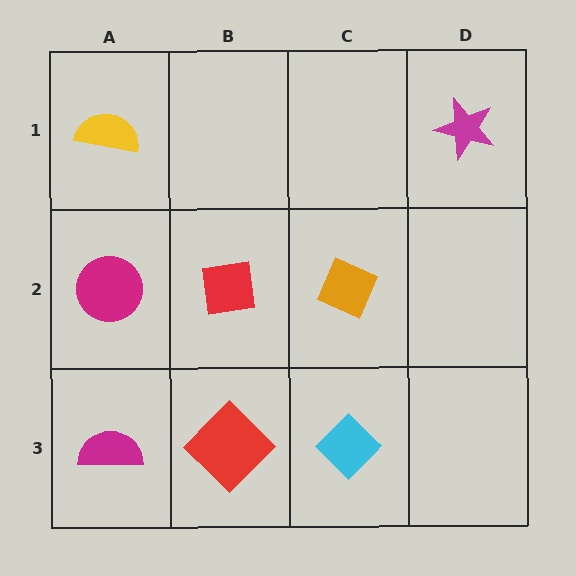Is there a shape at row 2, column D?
No, that cell is empty.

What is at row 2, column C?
An orange diamond.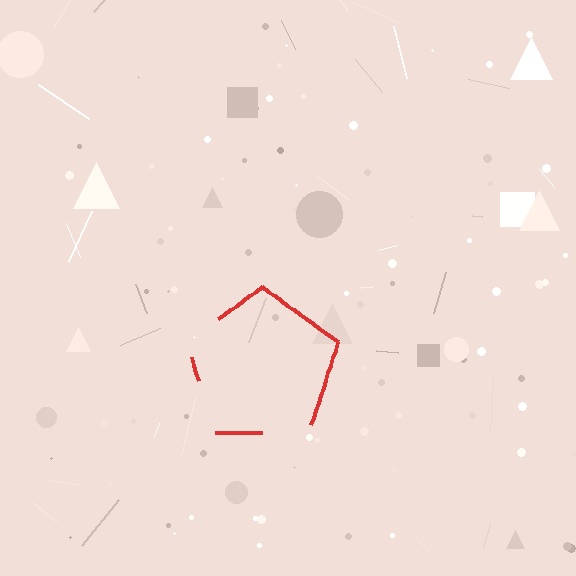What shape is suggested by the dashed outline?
The dashed outline suggests a pentagon.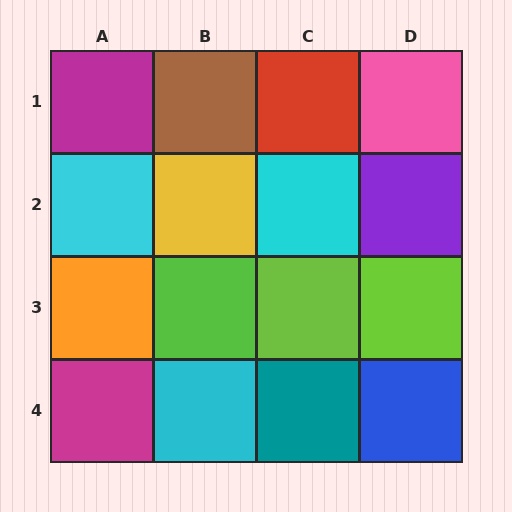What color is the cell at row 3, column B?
Lime.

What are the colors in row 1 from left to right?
Magenta, brown, red, pink.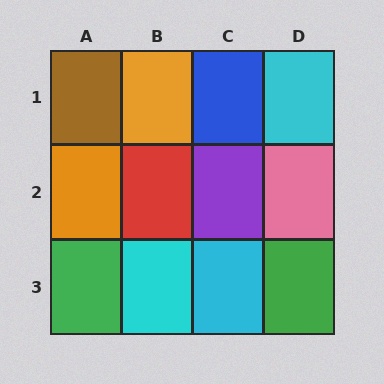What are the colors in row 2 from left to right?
Orange, red, purple, pink.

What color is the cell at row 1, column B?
Orange.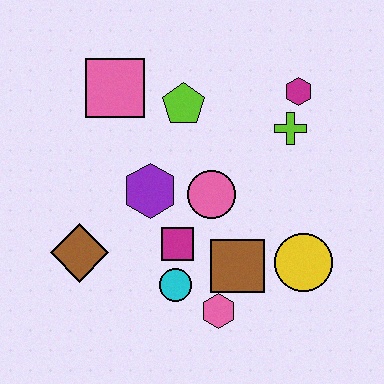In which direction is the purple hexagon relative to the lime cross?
The purple hexagon is to the left of the lime cross.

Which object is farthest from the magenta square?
The magenta hexagon is farthest from the magenta square.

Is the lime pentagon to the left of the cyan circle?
No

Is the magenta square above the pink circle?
No